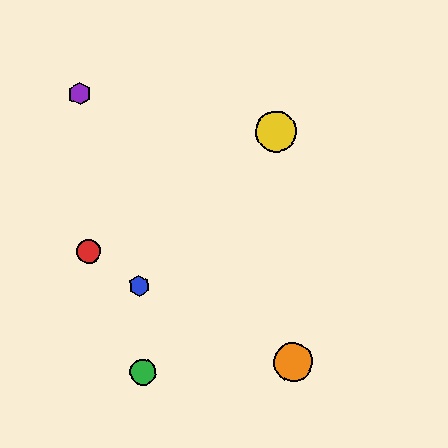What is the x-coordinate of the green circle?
The green circle is at x≈143.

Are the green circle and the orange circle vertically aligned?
No, the green circle is at x≈143 and the orange circle is at x≈293.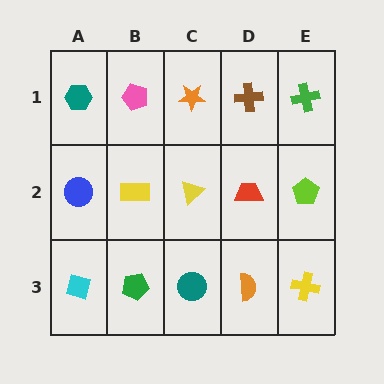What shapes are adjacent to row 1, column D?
A red trapezoid (row 2, column D), an orange star (row 1, column C), a green cross (row 1, column E).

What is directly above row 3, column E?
A lime pentagon.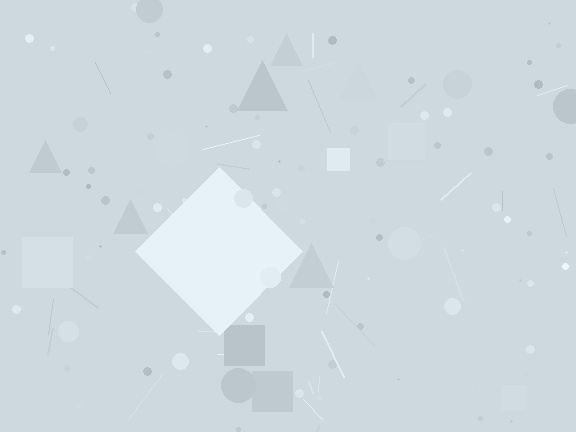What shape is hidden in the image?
A diamond is hidden in the image.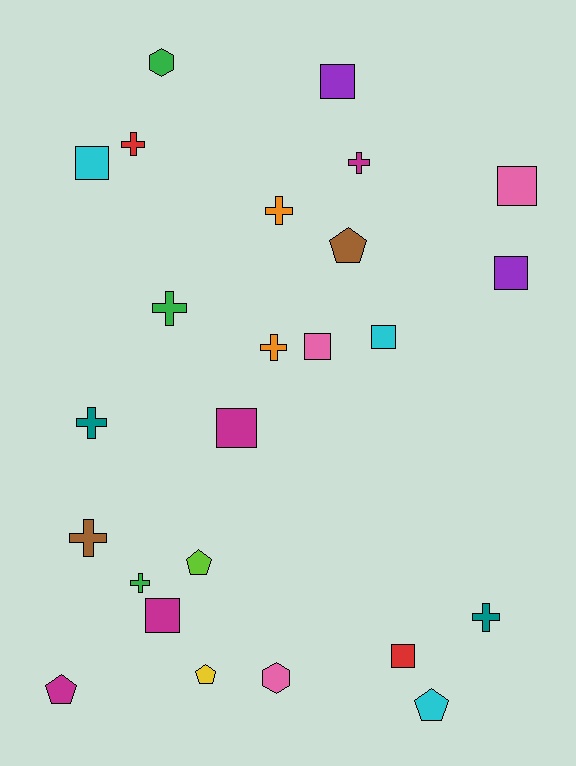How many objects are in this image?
There are 25 objects.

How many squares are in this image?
There are 9 squares.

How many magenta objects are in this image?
There are 4 magenta objects.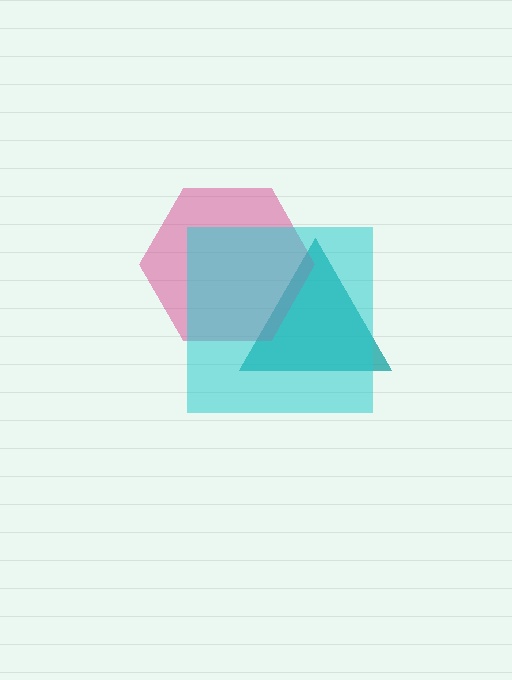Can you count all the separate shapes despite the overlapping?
Yes, there are 3 separate shapes.